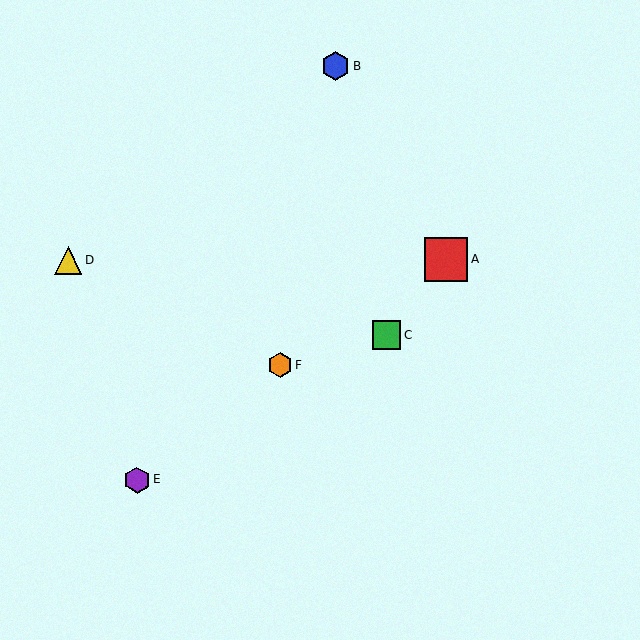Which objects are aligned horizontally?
Objects A, D are aligned horizontally.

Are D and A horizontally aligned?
Yes, both are at y≈260.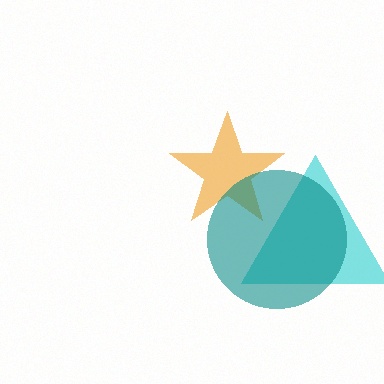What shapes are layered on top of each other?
The layered shapes are: an orange star, a cyan triangle, a teal circle.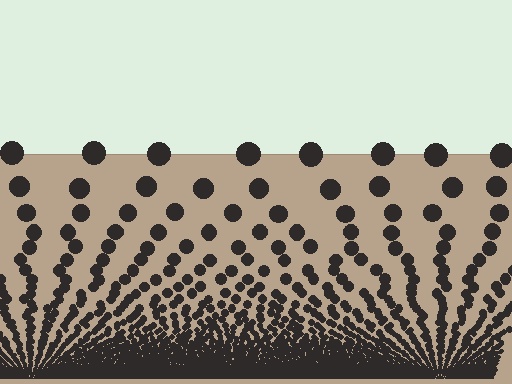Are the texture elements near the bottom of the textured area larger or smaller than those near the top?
Smaller. The gradient is inverted — elements near the bottom are smaller and denser.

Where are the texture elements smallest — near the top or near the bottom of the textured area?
Near the bottom.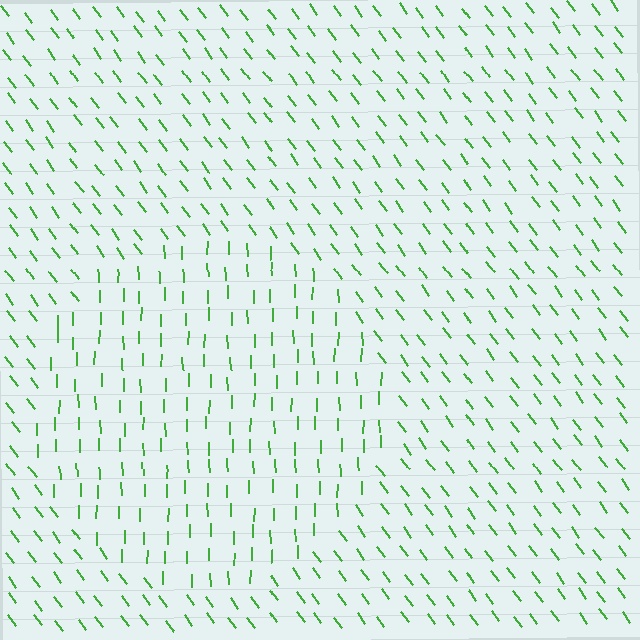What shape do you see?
I see a circle.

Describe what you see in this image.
The image is filled with small green line segments. A circle region in the image has lines oriented differently from the surrounding lines, creating a visible texture boundary.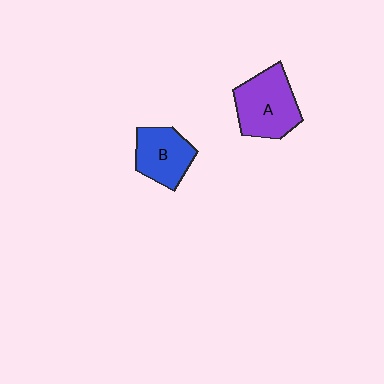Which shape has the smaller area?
Shape B (blue).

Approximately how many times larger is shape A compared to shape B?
Approximately 1.3 times.